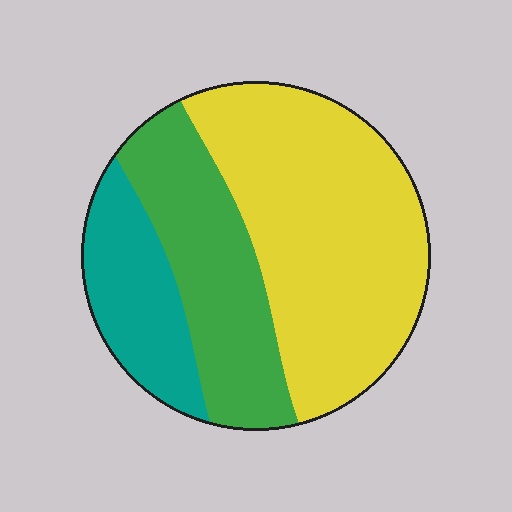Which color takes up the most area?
Yellow, at roughly 55%.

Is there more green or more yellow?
Yellow.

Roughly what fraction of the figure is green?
Green takes up about one quarter (1/4) of the figure.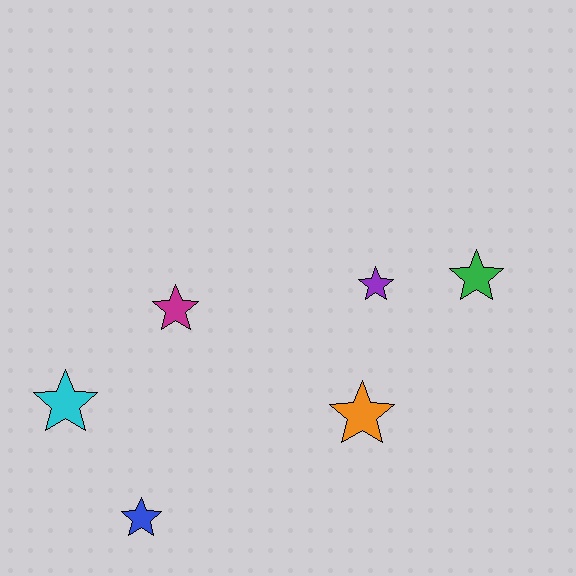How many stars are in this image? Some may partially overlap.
There are 6 stars.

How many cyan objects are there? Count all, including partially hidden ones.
There is 1 cyan object.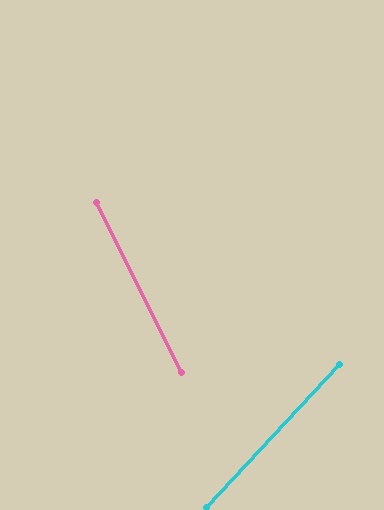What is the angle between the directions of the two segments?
Approximately 70 degrees.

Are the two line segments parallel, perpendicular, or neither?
Neither parallel nor perpendicular — they differ by about 70°.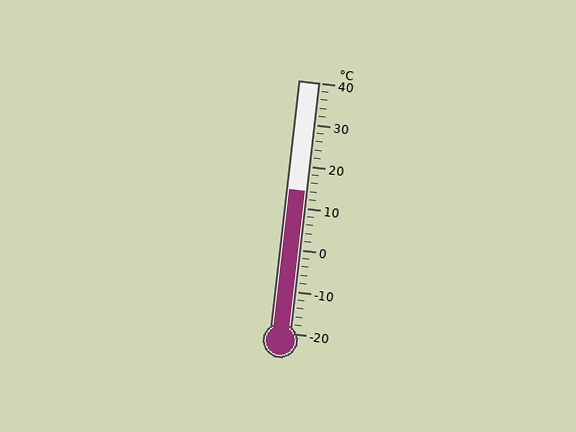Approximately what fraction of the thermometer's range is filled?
The thermometer is filled to approximately 55% of its range.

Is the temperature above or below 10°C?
The temperature is above 10°C.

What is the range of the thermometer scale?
The thermometer scale ranges from -20°C to 40°C.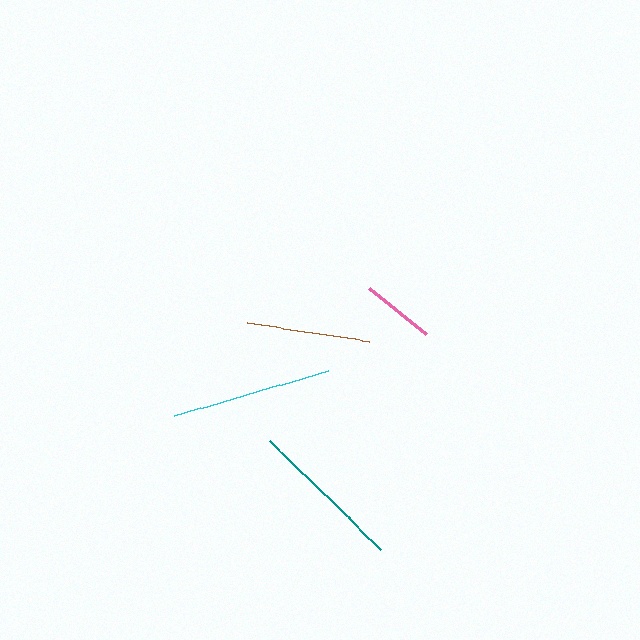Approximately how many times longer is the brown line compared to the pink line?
The brown line is approximately 1.7 times the length of the pink line.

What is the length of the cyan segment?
The cyan segment is approximately 161 pixels long.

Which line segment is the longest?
The cyan line is the longest at approximately 161 pixels.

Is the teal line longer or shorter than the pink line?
The teal line is longer than the pink line.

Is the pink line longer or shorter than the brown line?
The brown line is longer than the pink line.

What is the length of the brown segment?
The brown segment is approximately 124 pixels long.